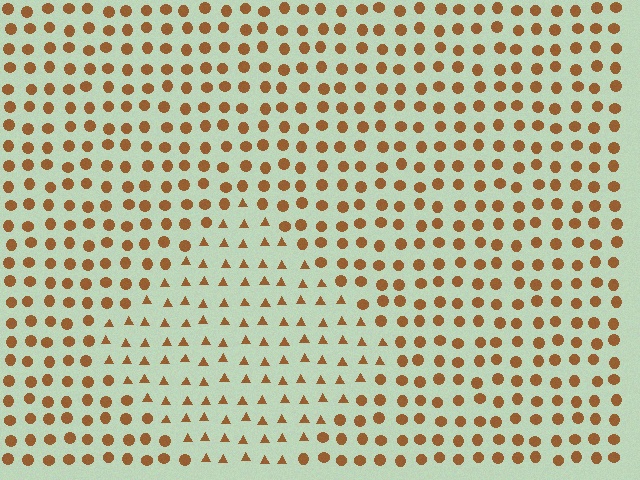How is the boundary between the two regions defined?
The boundary is defined by a change in element shape: triangles inside vs. circles outside. All elements share the same color and spacing.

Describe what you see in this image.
The image is filled with small brown elements arranged in a uniform grid. A diamond-shaped region contains triangles, while the surrounding area contains circles. The boundary is defined purely by the change in element shape.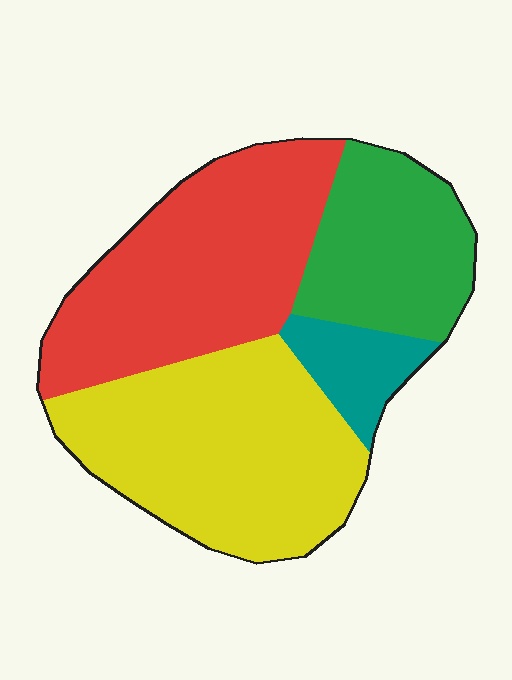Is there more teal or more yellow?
Yellow.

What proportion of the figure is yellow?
Yellow takes up between a quarter and a half of the figure.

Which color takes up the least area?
Teal, at roughly 10%.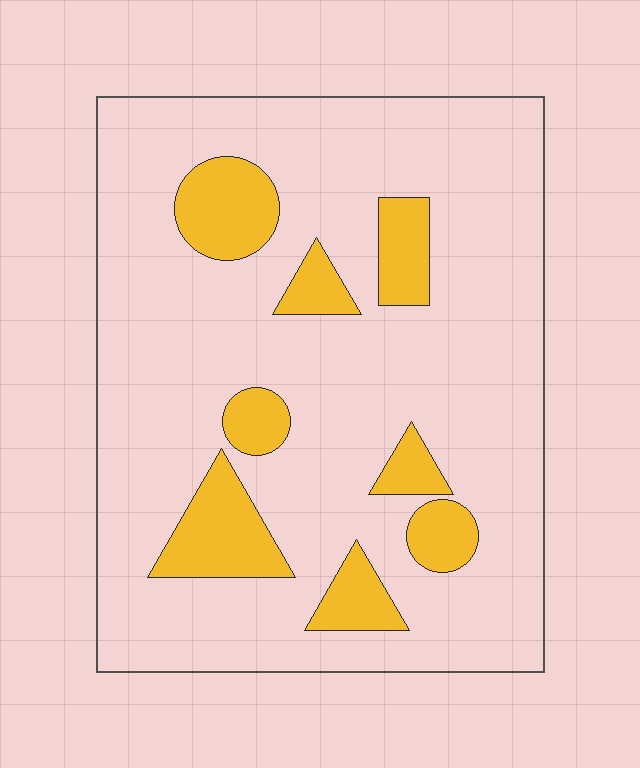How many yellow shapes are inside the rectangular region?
8.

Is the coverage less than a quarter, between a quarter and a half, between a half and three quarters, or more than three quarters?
Less than a quarter.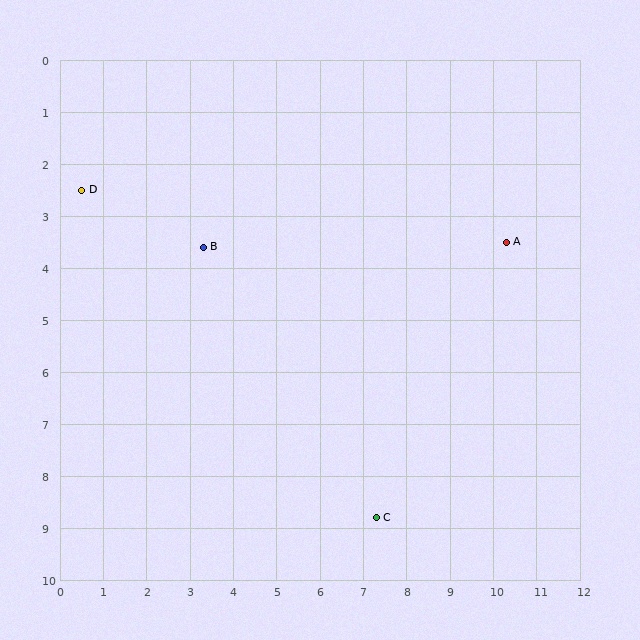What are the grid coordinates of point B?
Point B is at approximately (3.3, 3.6).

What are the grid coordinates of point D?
Point D is at approximately (0.5, 2.5).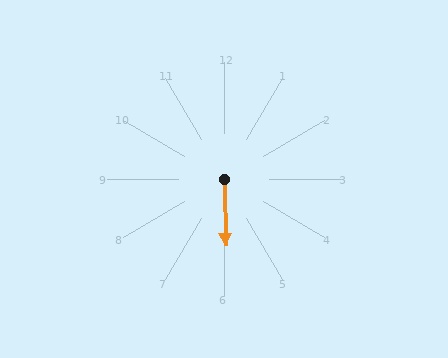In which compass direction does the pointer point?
South.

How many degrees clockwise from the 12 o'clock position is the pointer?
Approximately 179 degrees.